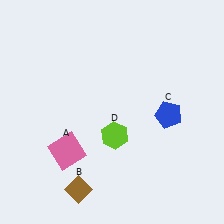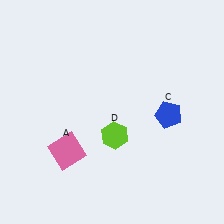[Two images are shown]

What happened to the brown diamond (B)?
The brown diamond (B) was removed in Image 2. It was in the bottom-left area of Image 1.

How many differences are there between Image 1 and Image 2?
There is 1 difference between the two images.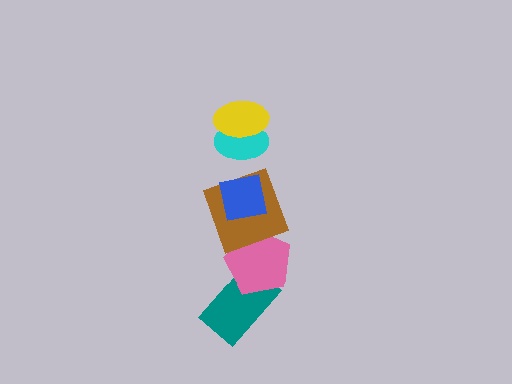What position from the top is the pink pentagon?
The pink pentagon is 5th from the top.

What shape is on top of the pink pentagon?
The brown square is on top of the pink pentagon.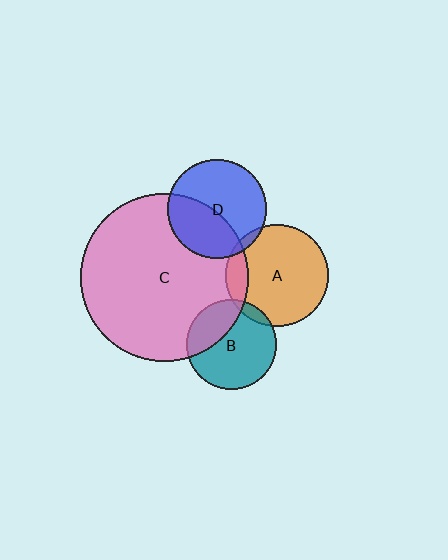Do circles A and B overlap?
Yes.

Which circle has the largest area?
Circle C (pink).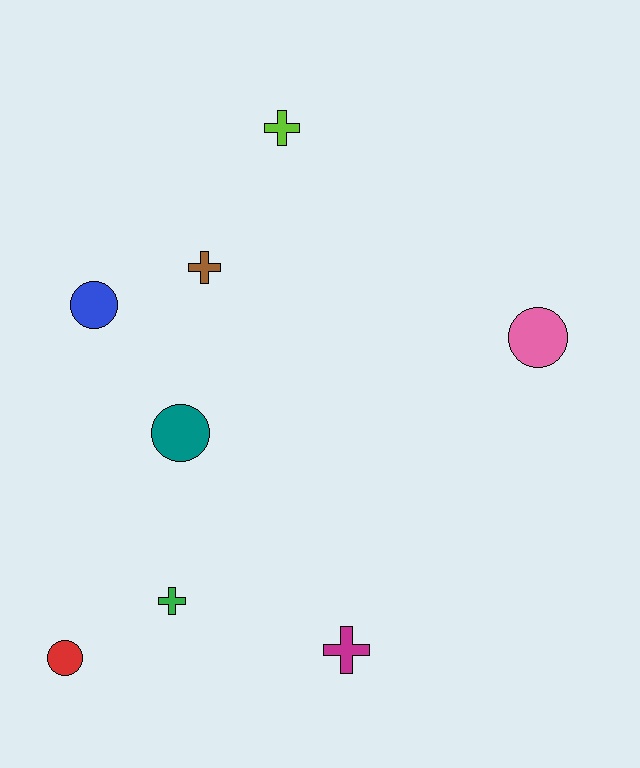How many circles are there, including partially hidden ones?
There are 4 circles.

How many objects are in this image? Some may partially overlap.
There are 8 objects.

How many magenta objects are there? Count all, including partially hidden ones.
There is 1 magenta object.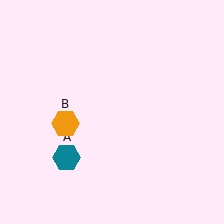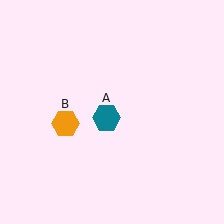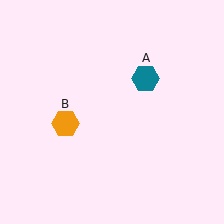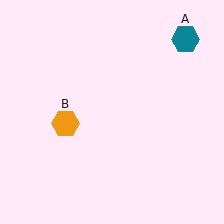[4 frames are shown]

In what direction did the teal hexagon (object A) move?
The teal hexagon (object A) moved up and to the right.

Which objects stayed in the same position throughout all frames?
Orange hexagon (object B) remained stationary.